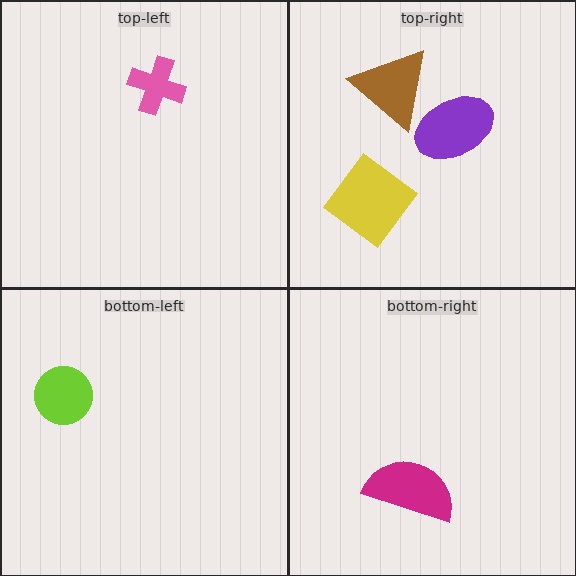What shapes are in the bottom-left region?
The lime circle.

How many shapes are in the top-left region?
1.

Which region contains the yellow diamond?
The top-right region.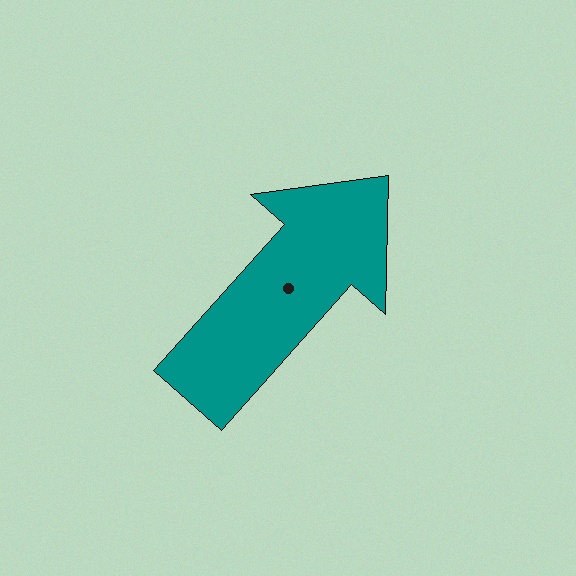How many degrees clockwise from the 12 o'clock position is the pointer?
Approximately 42 degrees.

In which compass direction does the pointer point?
Northeast.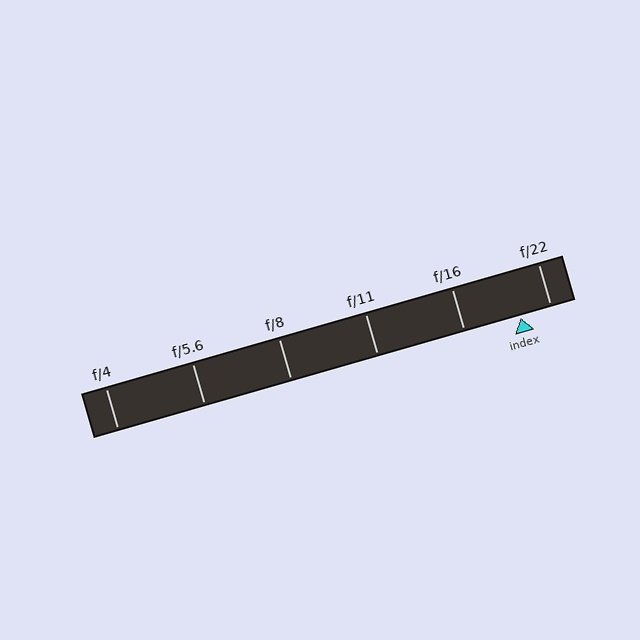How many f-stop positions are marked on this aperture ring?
There are 6 f-stop positions marked.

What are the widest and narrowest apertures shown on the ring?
The widest aperture shown is f/4 and the narrowest is f/22.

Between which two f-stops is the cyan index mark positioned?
The index mark is between f/16 and f/22.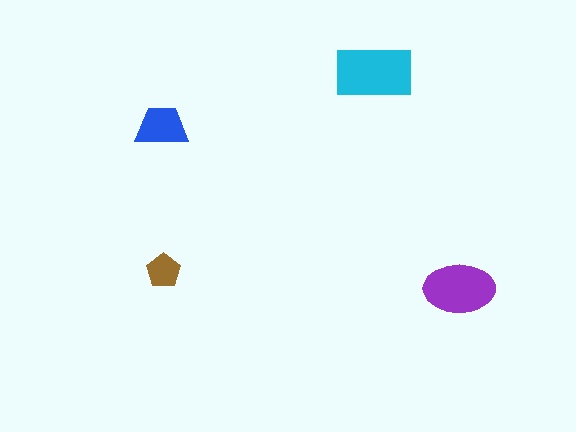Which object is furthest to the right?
The purple ellipse is rightmost.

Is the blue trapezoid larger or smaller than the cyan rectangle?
Smaller.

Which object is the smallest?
The brown pentagon.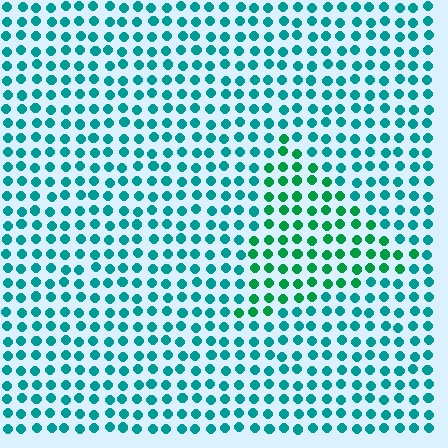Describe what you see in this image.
The image is filled with small teal elements in a uniform arrangement. A triangle-shaped region is visible where the elements are tinted to a slightly different hue, forming a subtle color boundary.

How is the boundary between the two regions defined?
The boundary is defined purely by a slight shift in hue (about 33 degrees). Spacing, size, and orientation are identical on both sides.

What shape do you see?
I see a triangle.